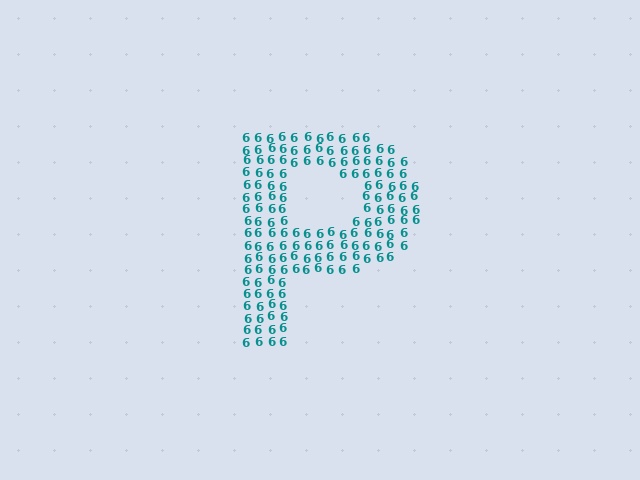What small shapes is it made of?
It is made of small digit 6's.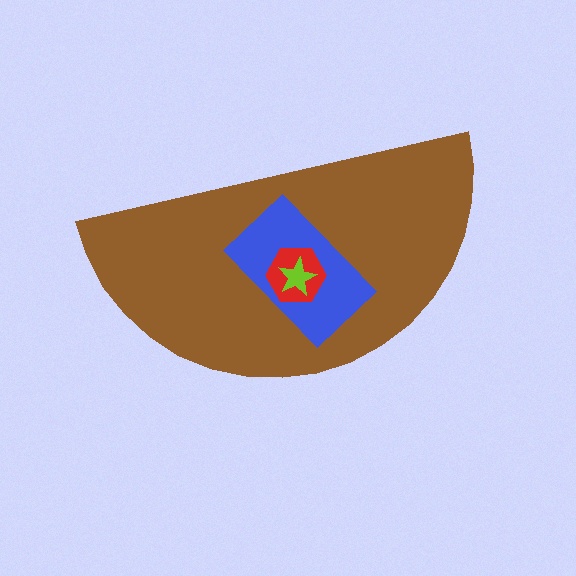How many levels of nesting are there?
4.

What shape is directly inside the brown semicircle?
The blue rectangle.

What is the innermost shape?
The lime star.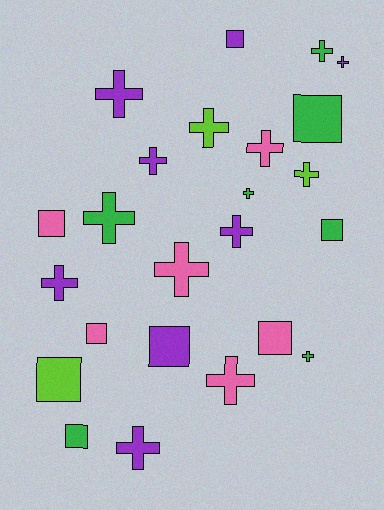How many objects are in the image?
There are 24 objects.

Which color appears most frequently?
Purple, with 8 objects.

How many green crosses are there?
There are 4 green crosses.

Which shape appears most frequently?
Cross, with 15 objects.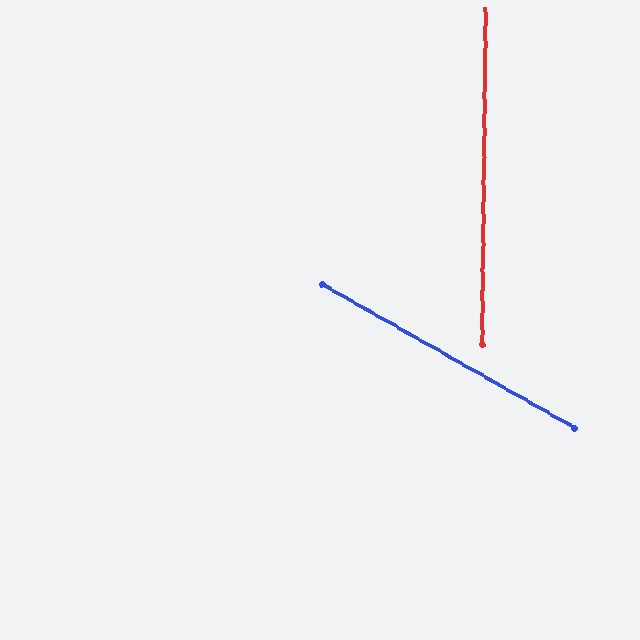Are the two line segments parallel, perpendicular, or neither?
Neither parallel nor perpendicular — they differ by about 61°.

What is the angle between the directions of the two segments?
Approximately 61 degrees.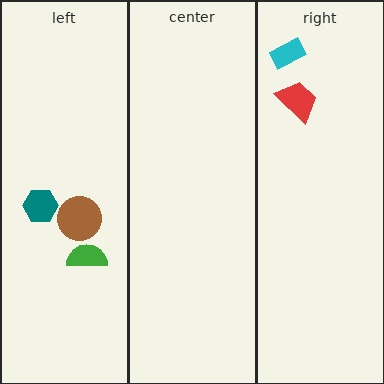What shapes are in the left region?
The teal hexagon, the green semicircle, the brown circle.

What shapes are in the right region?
The cyan rectangle, the red trapezoid.